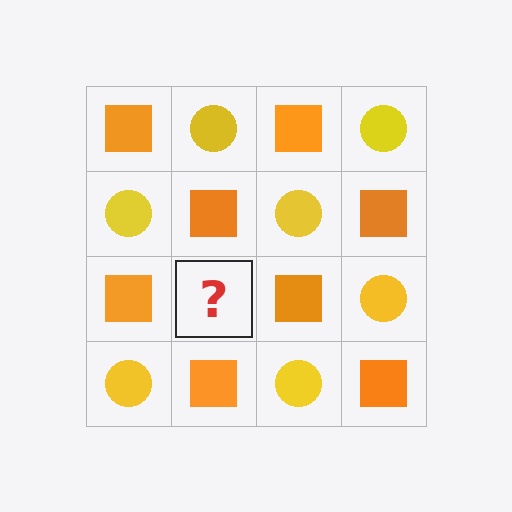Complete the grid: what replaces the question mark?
The question mark should be replaced with a yellow circle.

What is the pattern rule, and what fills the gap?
The rule is that it alternates orange square and yellow circle in a checkerboard pattern. The gap should be filled with a yellow circle.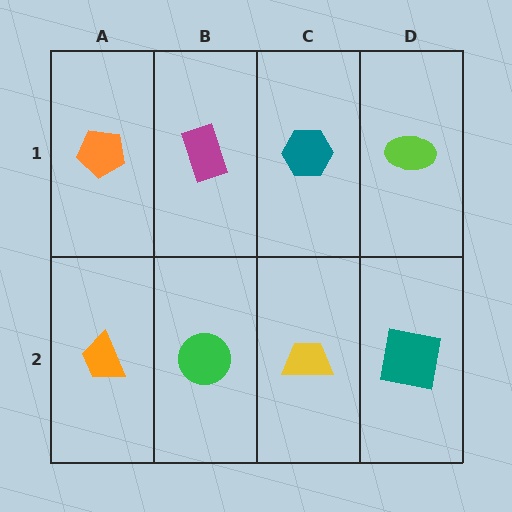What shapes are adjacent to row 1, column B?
A green circle (row 2, column B), an orange pentagon (row 1, column A), a teal hexagon (row 1, column C).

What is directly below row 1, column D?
A teal square.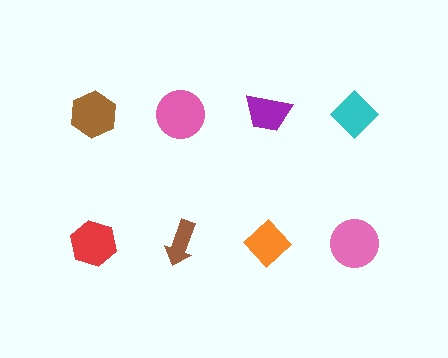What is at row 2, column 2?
A brown arrow.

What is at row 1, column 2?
A pink circle.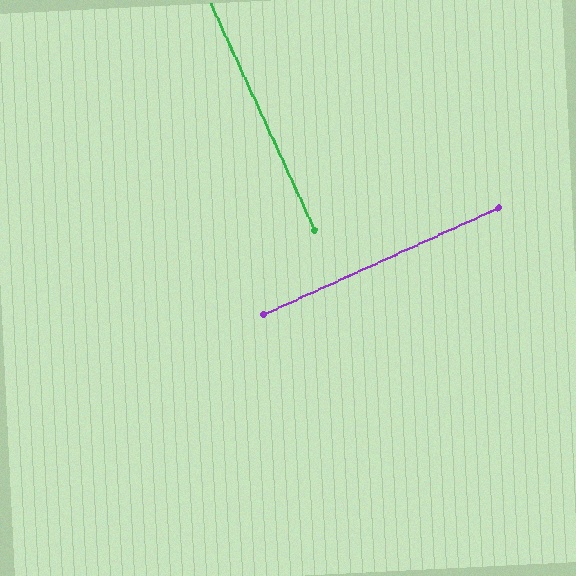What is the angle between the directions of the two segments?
Approximately 90 degrees.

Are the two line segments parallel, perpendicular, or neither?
Perpendicular — they meet at approximately 90°.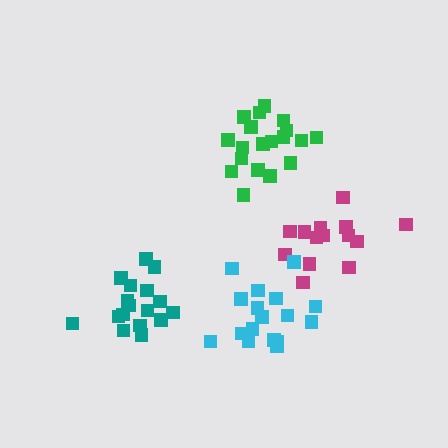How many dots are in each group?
Group 1: 20 dots, Group 2: 14 dots, Group 3: 17 dots, Group 4: 17 dots (68 total).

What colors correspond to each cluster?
The clusters are colored: green, magenta, teal, cyan.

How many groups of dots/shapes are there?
There are 4 groups.